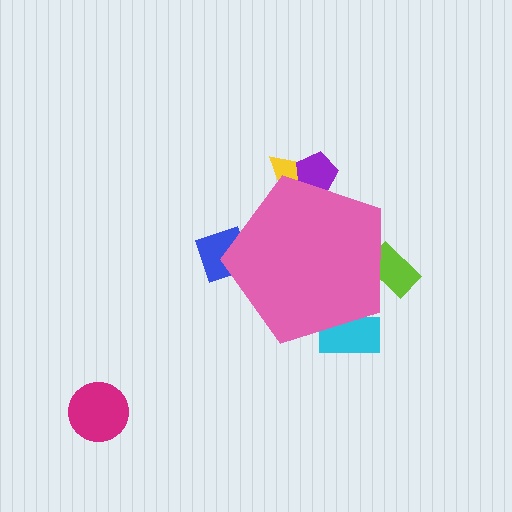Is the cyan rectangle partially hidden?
Yes, the cyan rectangle is partially hidden behind the pink pentagon.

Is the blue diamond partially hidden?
Yes, the blue diamond is partially hidden behind the pink pentagon.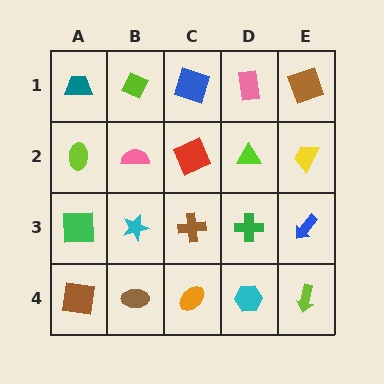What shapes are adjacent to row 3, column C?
A red square (row 2, column C), an orange ellipse (row 4, column C), a cyan star (row 3, column B), a green cross (row 3, column D).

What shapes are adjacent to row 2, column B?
A lime diamond (row 1, column B), a cyan star (row 3, column B), a lime ellipse (row 2, column A), a red square (row 2, column C).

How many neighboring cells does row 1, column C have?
3.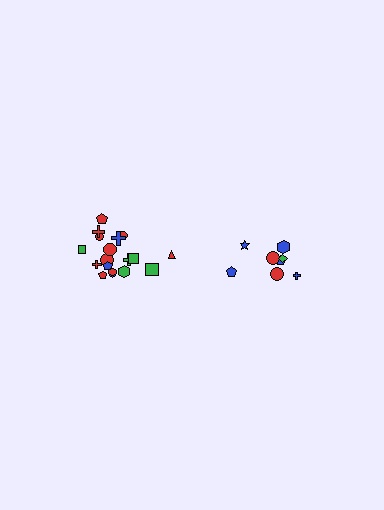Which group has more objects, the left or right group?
The left group.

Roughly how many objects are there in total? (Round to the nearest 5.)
Roughly 25 objects in total.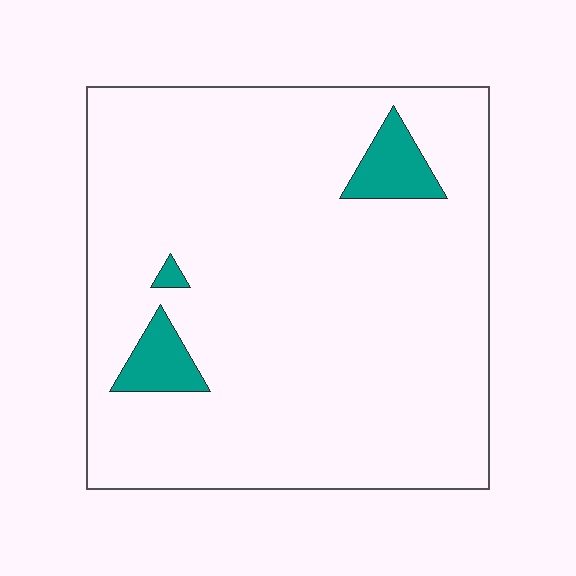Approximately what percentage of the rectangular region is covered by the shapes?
Approximately 5%.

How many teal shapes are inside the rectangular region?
3.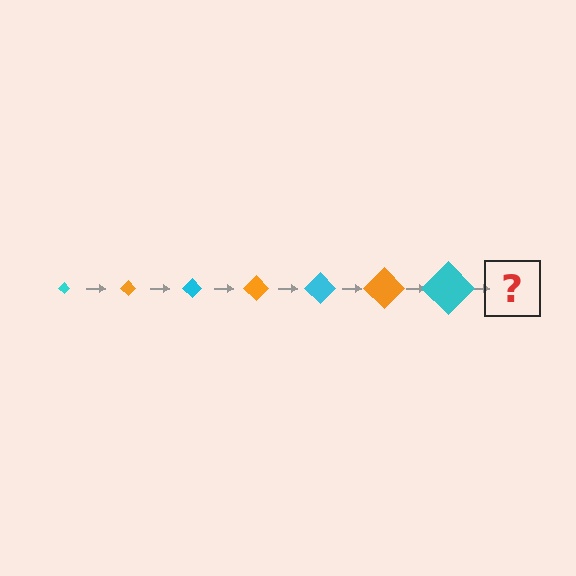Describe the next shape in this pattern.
It should be an orange diamond, larger than the previous one.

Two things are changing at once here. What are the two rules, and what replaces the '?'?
The two rules are that the diamond grows larger each step and the color cycles through cyan and orange. The '?' should be an orange diamond, larger than the previous one.